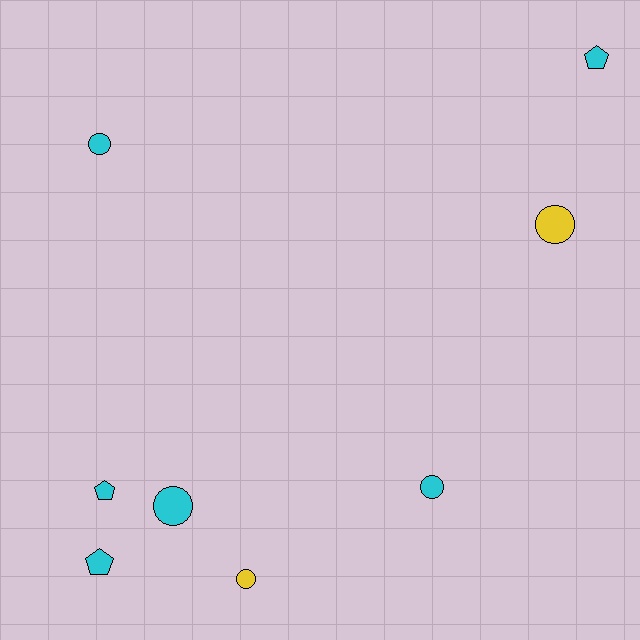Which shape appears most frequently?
Circle, with 5 objects.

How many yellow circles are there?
There are 2 yellow circles.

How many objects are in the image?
There are 8 objects.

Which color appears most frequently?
Cyan, with 6 objects.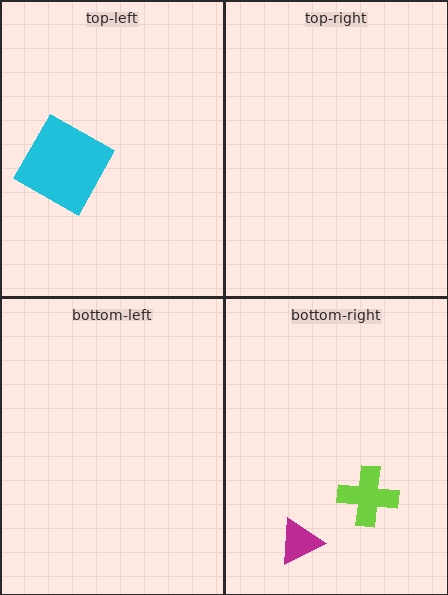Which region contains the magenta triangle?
The bottom-right region.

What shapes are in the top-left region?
The cyan square.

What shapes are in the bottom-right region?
The lime cross, the magenta triangle.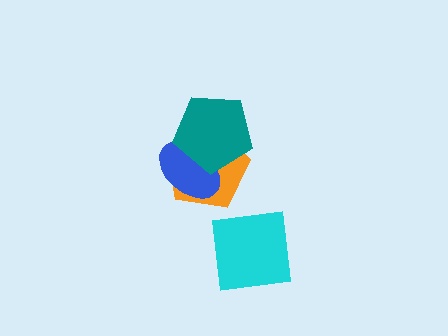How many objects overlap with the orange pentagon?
2 objects overlap with the orange pentagon.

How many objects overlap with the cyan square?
0 objects overlap with the cyan square.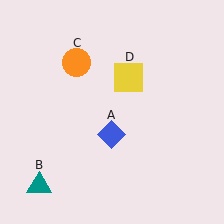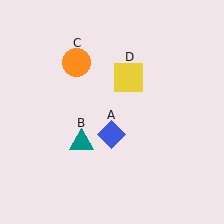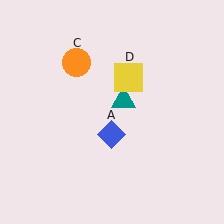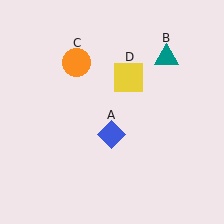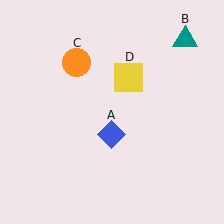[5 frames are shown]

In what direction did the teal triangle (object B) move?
The teal triangle (object B) moved up and to the right.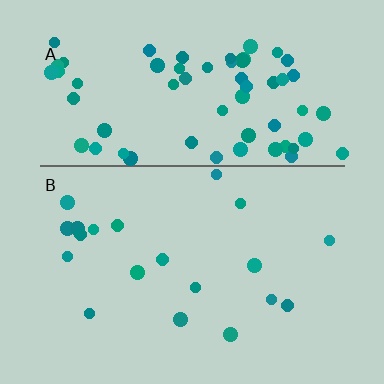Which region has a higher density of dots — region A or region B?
A (the top).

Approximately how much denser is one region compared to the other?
Approximately 3.5× — region A over region B.